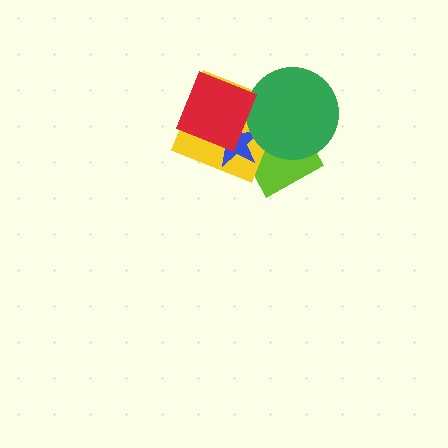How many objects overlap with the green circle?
4 objects overlap with the green circle.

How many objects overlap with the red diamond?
4 objects overlap with the red diamond.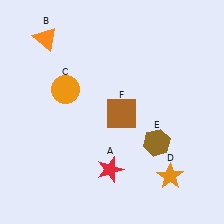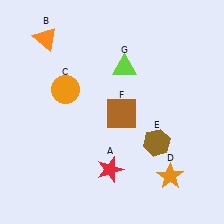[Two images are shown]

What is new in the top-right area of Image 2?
A lime triangle (G) was added in the top-right area of Image 2.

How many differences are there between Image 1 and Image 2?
There is 1 difference between the two images.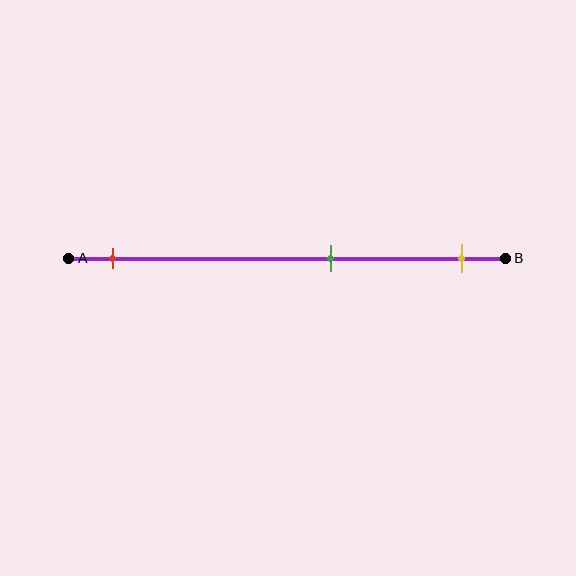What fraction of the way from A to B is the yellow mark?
The yellow mark is approximately 90% (0.9) of the way from A to B.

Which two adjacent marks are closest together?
The green and yellow marks are the closest adjacent pair.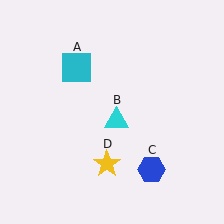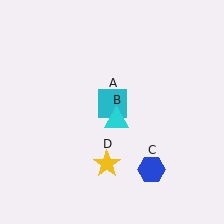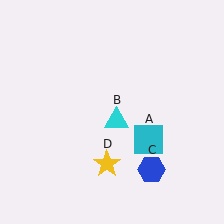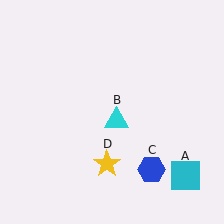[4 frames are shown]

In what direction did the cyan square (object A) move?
The cyan square (object A) moved down and to the right.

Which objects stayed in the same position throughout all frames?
Cyan triangle (object B) and blue hexagon (object C) and yellow star (object D) remained stationary.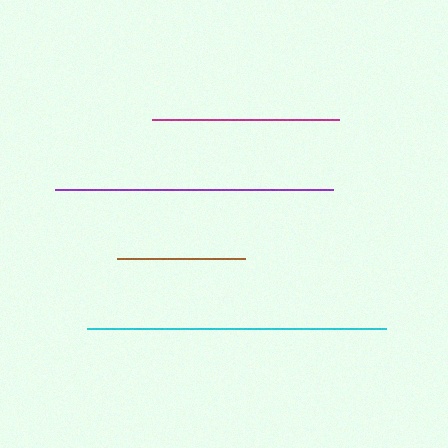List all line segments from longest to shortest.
From longest to shortest: cyan, purple, magenta, brown.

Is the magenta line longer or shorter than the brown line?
The magenta line is longer than the brown line.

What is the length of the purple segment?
The purple segment is approximately 278 pixels long.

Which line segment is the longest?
The cyan line is the longest at approximately 300 pixels.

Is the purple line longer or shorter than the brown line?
The purple line is longer than the brown line.